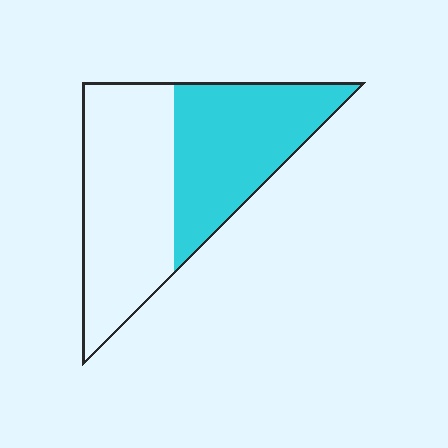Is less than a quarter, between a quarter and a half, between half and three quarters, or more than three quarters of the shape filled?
Between a quarter and a half.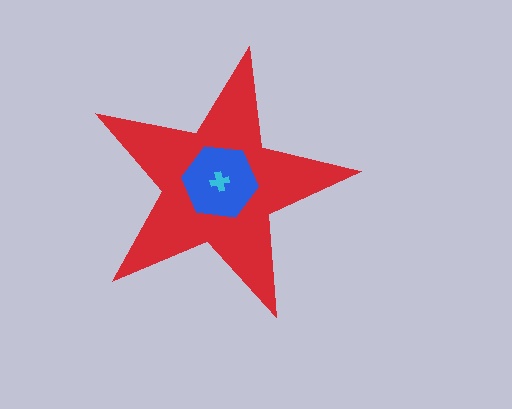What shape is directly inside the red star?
The blue hexagon.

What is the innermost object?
The cyan cross.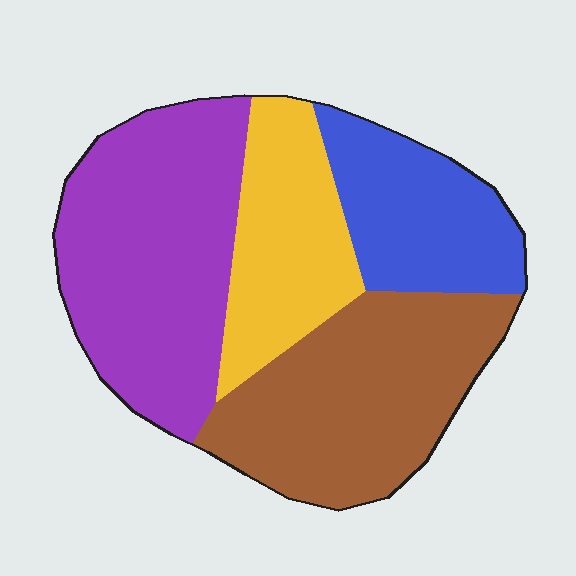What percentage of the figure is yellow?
Yellow covers about 20% of the figure.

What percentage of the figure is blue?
Blue covers 18% of the figure.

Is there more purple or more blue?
Purple.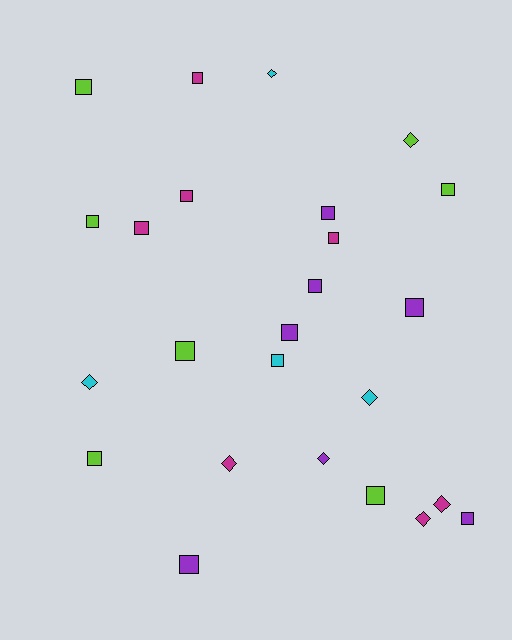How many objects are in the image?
There are 25 objects.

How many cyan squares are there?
There is 1 cyan square.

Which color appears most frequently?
Purple, with 7 objects.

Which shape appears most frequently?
Square, with 17 objects.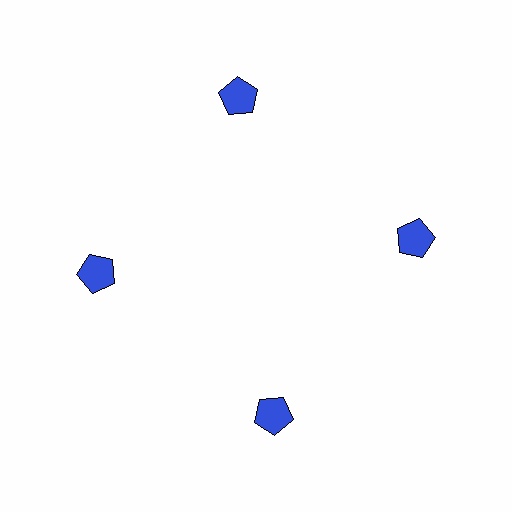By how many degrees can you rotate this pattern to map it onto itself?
The pattern maps onto itself every 90 degrees of rotation.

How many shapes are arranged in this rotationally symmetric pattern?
There are 4 shapes, arranged in 4 groups of 1.